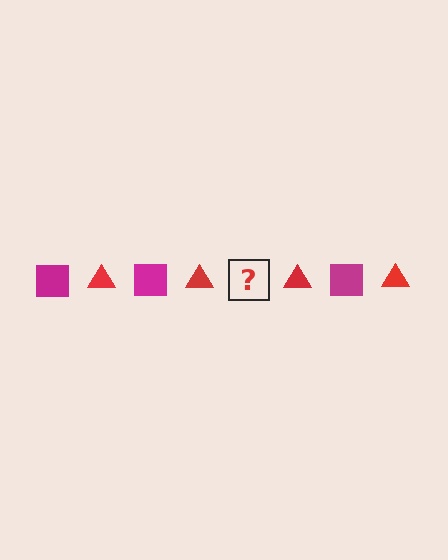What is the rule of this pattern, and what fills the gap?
The rule is that the pattern alternates between magenta square and red triangle. The gap should be filled with a magenta square.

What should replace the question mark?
The question mark should be replaced with a magenta square.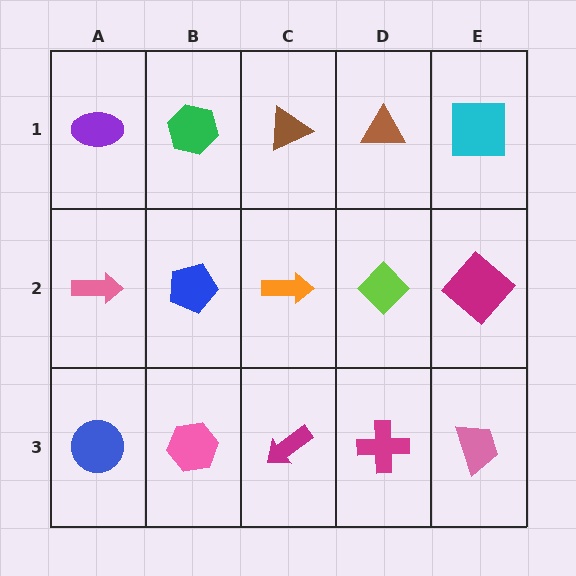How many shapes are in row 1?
5 shapes.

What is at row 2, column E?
A magenta diamond.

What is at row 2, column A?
A pink arrow.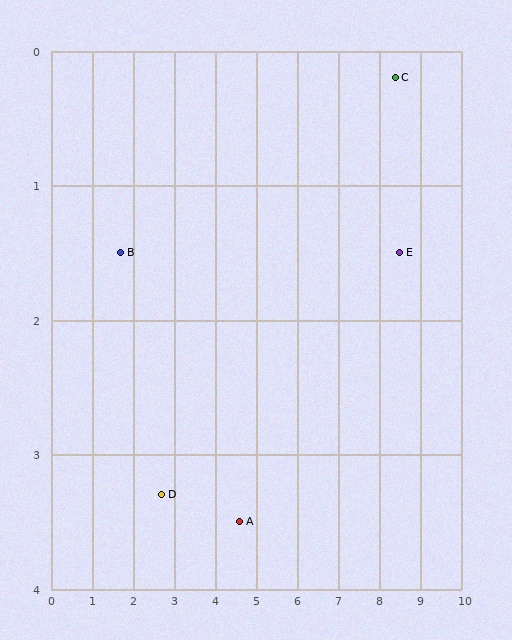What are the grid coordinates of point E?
Point E is at approximately (8.5, 1.5).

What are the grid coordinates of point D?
Point D is at approximately (2.7, 3.3).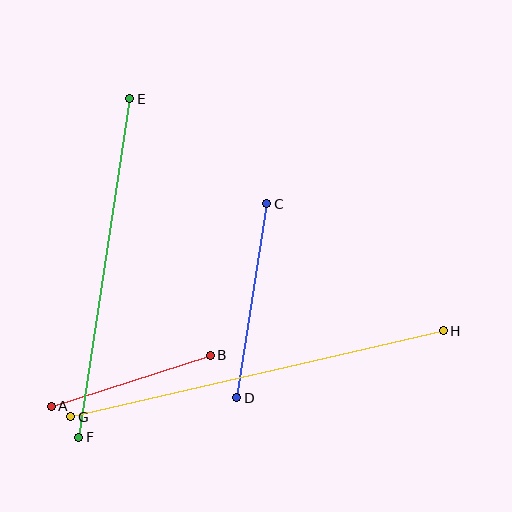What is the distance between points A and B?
The distance is approximately 167 pixels.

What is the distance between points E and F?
The distance is approximately 343 pixels.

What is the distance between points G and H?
The distance is approximately 382 pixels.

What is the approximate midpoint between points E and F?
The midpoint is at approximately (104, 268) pixels.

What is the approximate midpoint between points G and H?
The midpoint is at approximately (257, 374) pixels.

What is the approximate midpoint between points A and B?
The midpoint is at approximately (131, 381) pixels.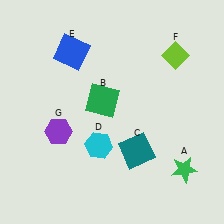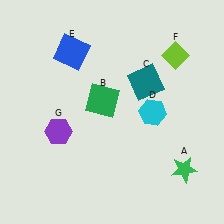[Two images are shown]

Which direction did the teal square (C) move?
The teal square (C) moved up.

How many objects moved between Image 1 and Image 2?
2 objects moved between the two images.